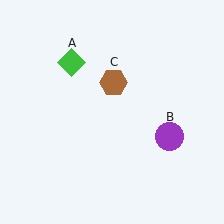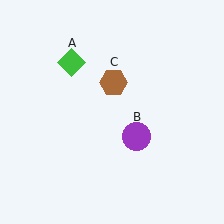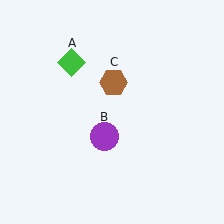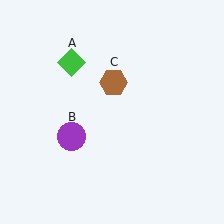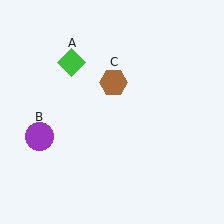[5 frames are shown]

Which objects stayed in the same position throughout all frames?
Green diamond (object A) and brown hexagon (object C) remained stationary.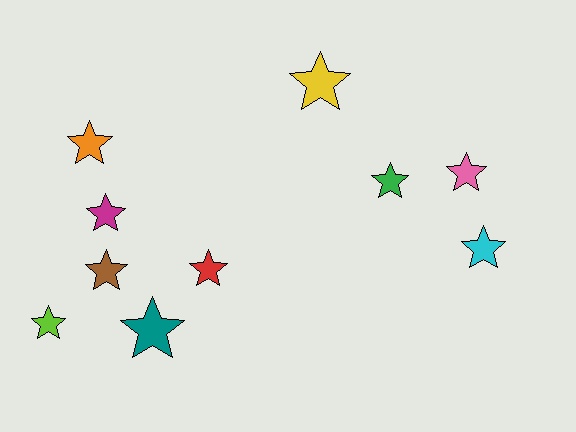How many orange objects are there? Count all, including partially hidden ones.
There is 1 orange object.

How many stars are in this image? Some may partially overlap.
There are 10 stars.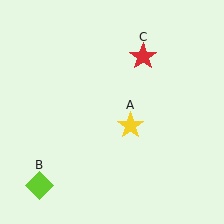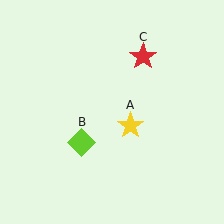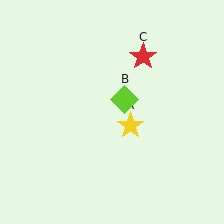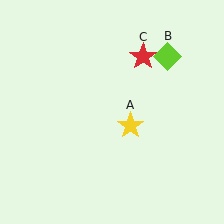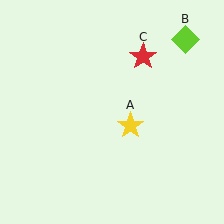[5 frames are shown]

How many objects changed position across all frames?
1 object changed position: lime diamond (object B).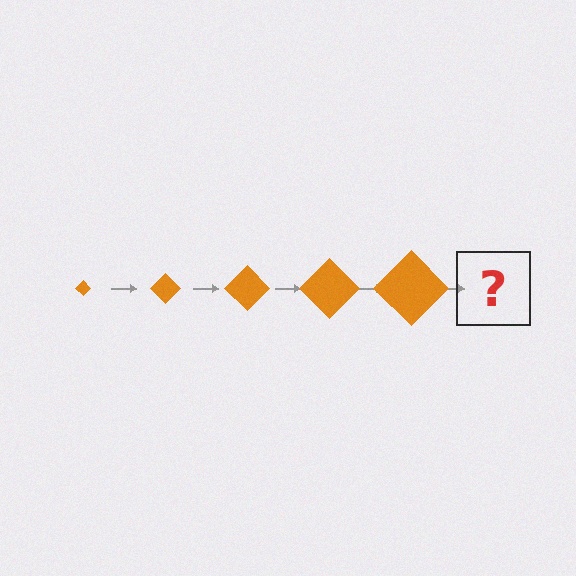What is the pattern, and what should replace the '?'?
The pattern is that the diamond gets progressively larger each step. The '?' should be an orange diamond, larger than the previous one.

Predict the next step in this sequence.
The next step is an orange diamond, larger than the previous one.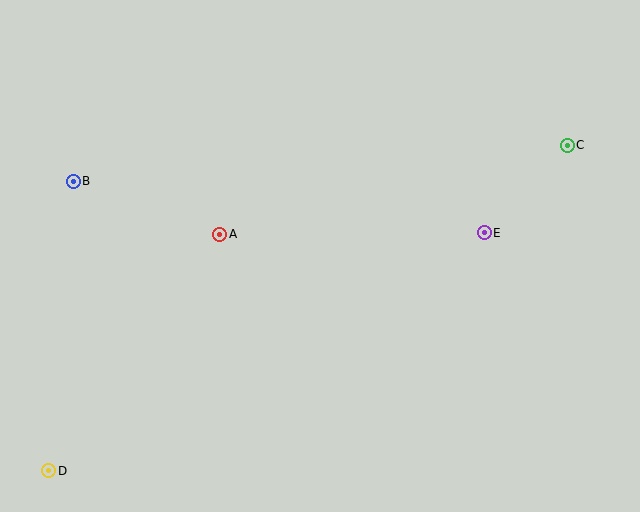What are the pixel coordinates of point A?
Point A is at (220, 234).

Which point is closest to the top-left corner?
Point B is closest to the top-left corner.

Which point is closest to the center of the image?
Point A at (220, 234) is closest to the center.